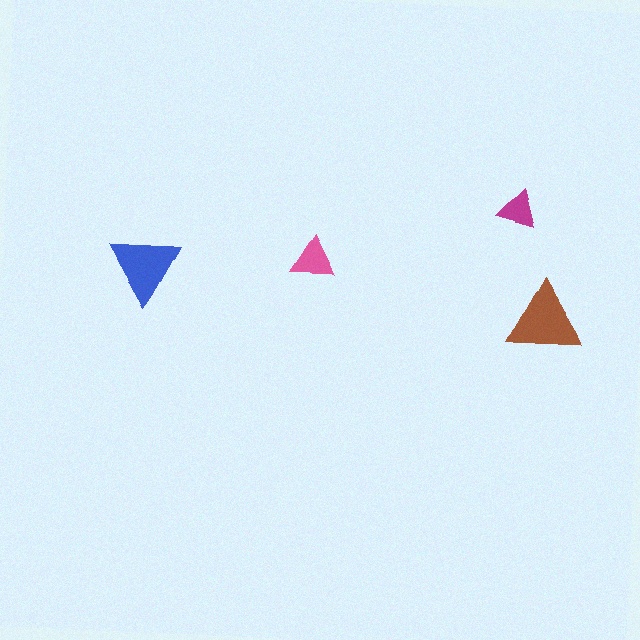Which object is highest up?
The magenta triangle is topmost.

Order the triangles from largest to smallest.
the brown one, the blue one, the pink one, the magenta one.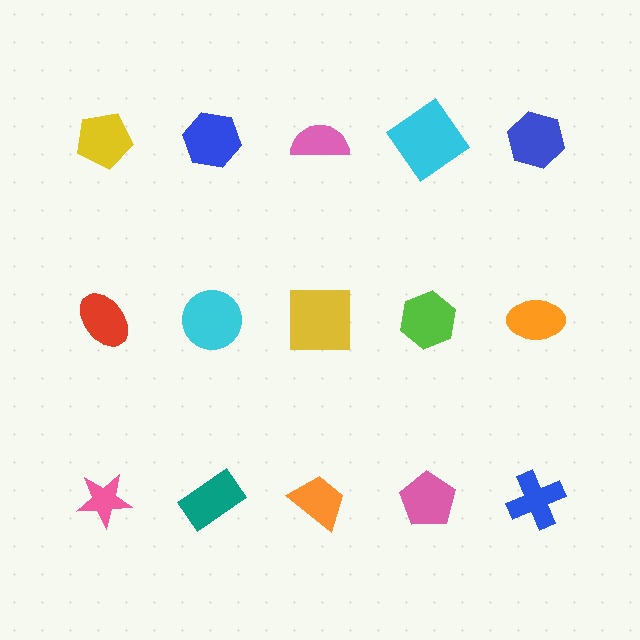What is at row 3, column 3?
An orange trapezoid.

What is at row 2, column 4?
A lime hexagon.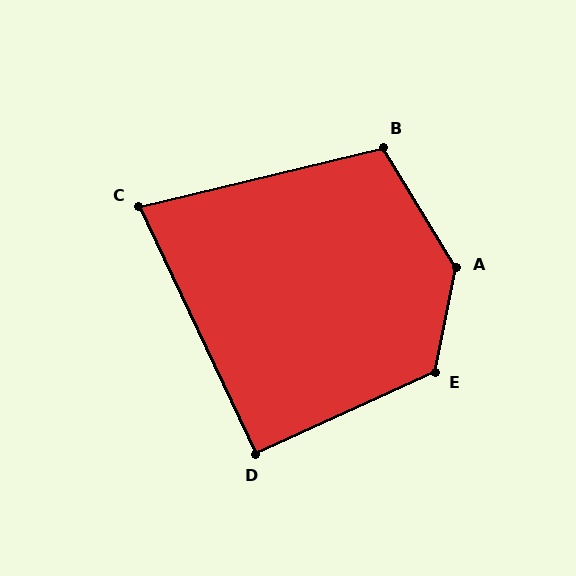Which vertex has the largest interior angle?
A, at approximately 137 degrees.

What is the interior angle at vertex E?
Approximately 126 degrees (obtuse).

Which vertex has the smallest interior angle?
C, at approximately 78 degrees.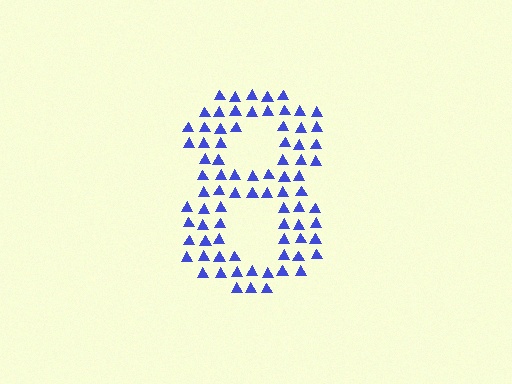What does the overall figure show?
The overall figure shows the digit 8.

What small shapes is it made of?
It is made of small triangles.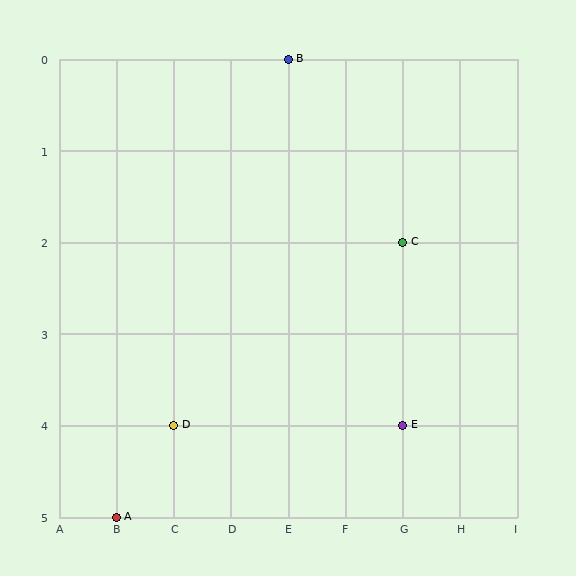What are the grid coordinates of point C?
Point C is at grid coordinates (G, 2).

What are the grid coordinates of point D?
Point D is at grid coordinates (C, 4).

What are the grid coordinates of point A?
Point A is at grid coordinates (B, 5).